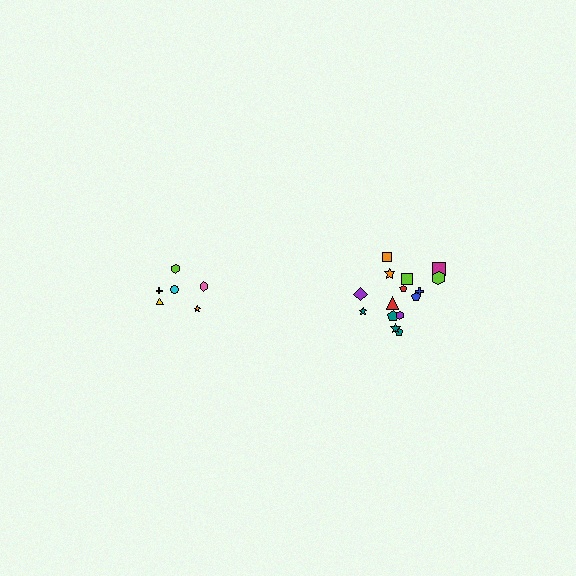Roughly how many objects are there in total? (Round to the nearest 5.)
Roughly 20 objects in total.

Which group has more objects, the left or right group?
The right group.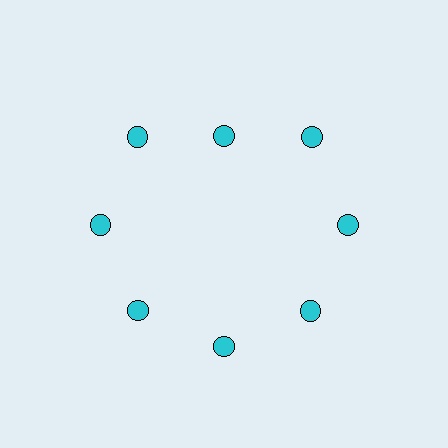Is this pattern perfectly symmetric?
No. The 8 cyan circles are arranged in a ring, but one element near the 12 o'clock position is pulled inward toward the center, breaking the 8-fold rotational symmetry.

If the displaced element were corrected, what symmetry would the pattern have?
It would have 8-fold rotational symmetry — the pattern would map onto itself every 45 degrees.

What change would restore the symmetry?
The symmetry would be restored by moving it outward, back onto the ring so that all 8 circles sit at equal angles and equal distance from the center.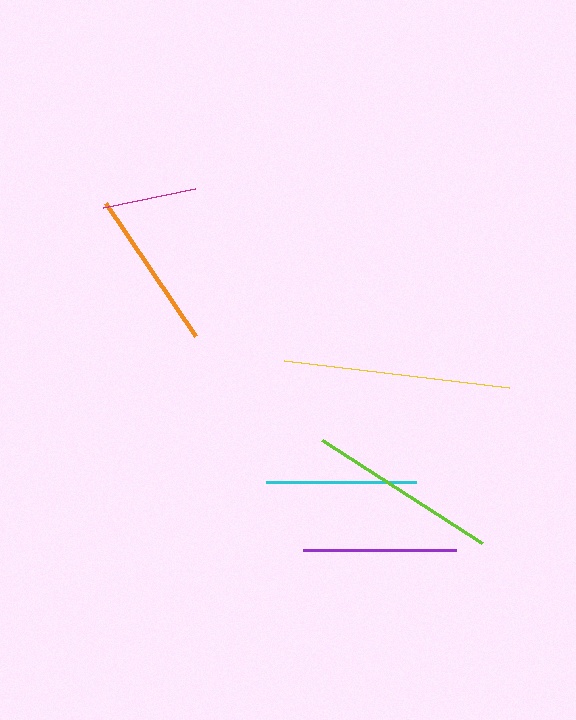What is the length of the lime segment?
The lime segment is approximately 190 pixels long.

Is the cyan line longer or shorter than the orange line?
The orange line is longer than the cyan line.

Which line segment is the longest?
The yellow line is the longest at approximately 227 pixels.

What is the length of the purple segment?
The purple segment is approximately 153 pixels long.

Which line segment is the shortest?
The magenta line is the shortest at approximately 94 pixels.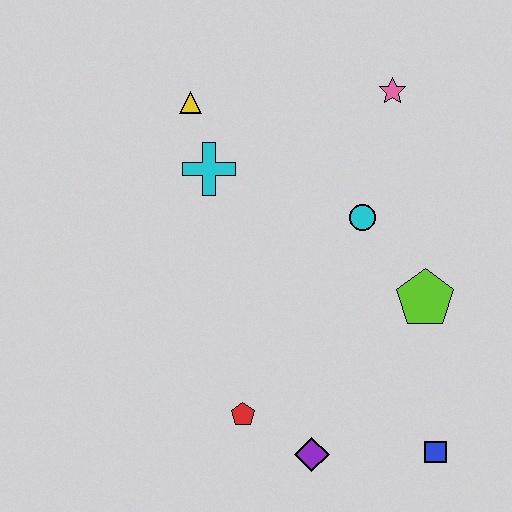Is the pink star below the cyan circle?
No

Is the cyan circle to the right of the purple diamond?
Yes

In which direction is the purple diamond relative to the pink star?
The purple diamond is below the pink star.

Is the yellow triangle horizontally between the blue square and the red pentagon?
No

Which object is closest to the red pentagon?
The purple diamond is closest to the red pentagon.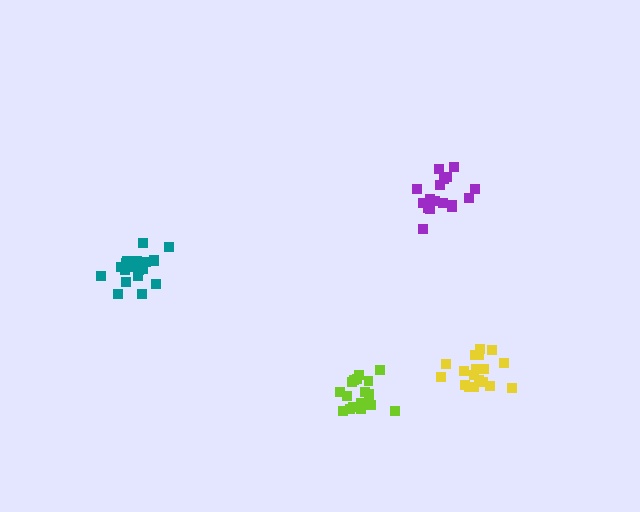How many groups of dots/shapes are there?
There are 4 groups.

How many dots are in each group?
Group 1: 19 dots, Group 2: 17 dots, Group 3: 18 dots, Group 4: 18 dots (72 total).